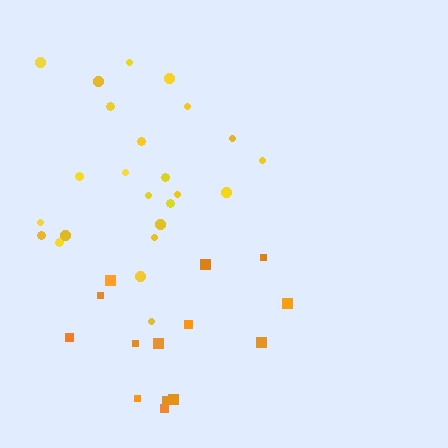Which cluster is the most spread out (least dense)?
Orange.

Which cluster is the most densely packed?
Yellow.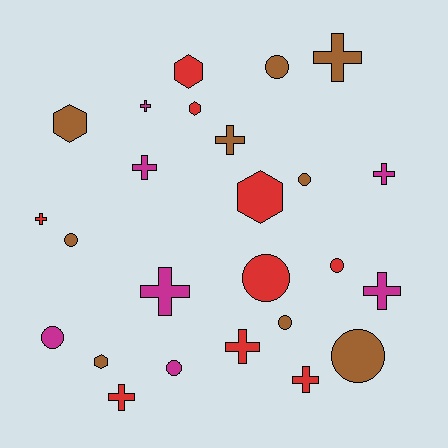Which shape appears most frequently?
Cross, with 11 objects.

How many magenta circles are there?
There are 2 magenta circles.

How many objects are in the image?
There are 25 objects.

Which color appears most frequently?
Red, with 9 objects.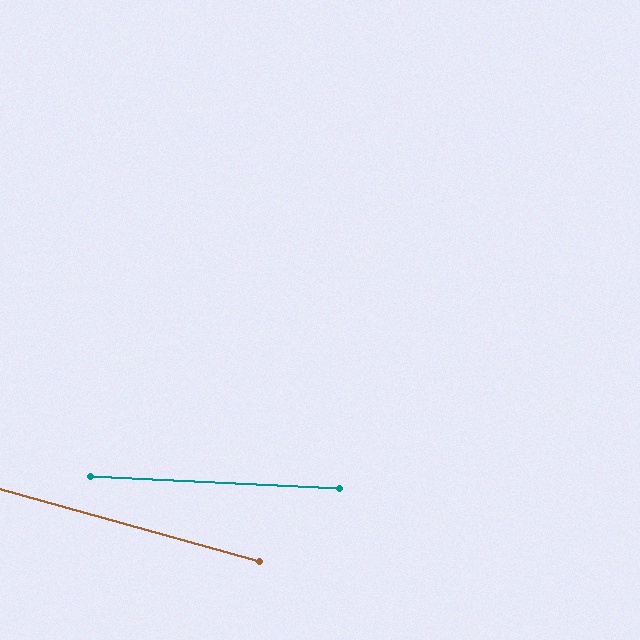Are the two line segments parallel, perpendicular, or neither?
Neither parallel nor perpendicular — they differ by about 13°.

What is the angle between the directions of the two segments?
Approximately 13 degrees.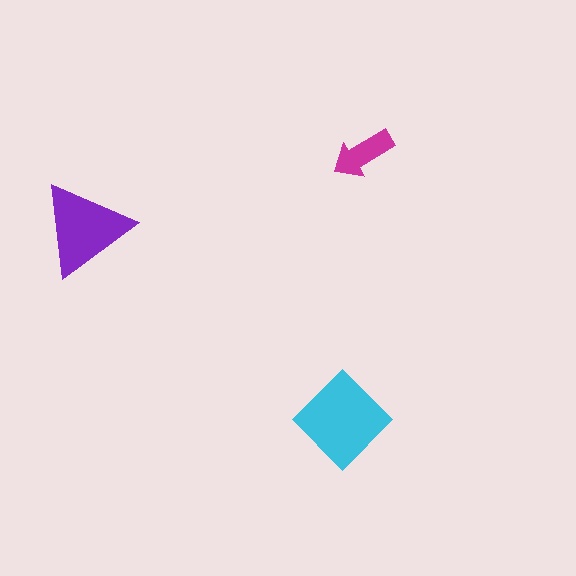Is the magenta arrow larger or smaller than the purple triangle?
Smaller.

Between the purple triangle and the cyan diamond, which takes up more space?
The cyan diamond.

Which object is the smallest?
The magenta arrow.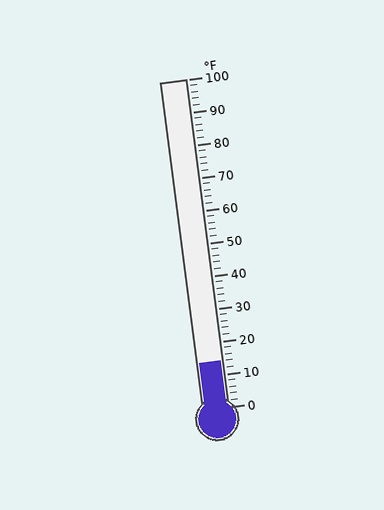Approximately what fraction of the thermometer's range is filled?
The thermometer is filled to approximately 15% of its range.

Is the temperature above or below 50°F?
The temperature is below 50°F.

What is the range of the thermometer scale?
The thermometer scale ranges from 0°F to 100°F.